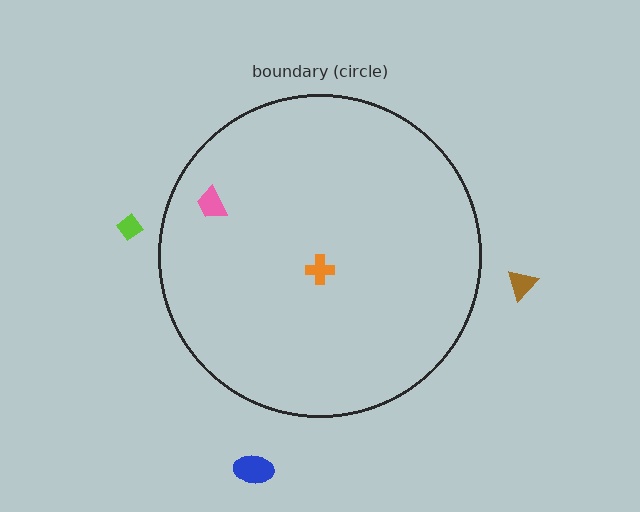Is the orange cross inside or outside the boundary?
Inside.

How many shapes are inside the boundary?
2 inside, 3 outside.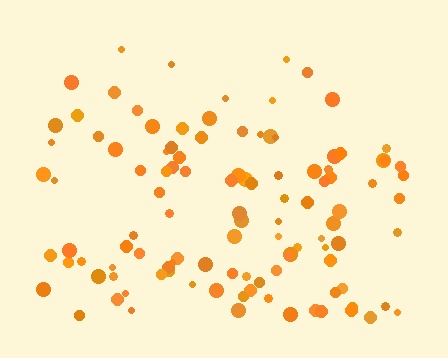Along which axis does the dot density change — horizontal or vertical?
Vertical.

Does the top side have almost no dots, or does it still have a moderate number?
Still a moderate number, just noticeably fewer than the bottom.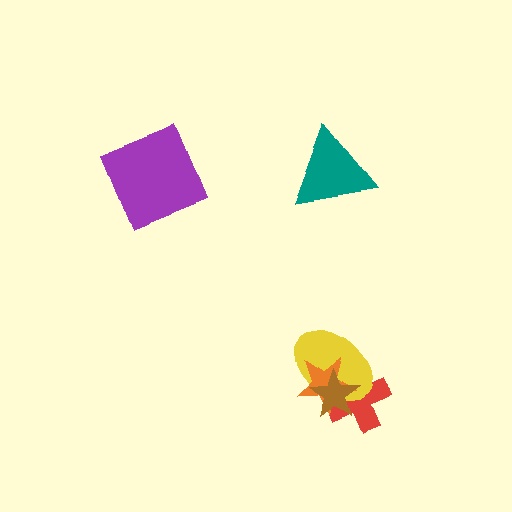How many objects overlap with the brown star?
3 objects overlap with the brown star.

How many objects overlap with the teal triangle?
0 objects overlap with the teal triangle.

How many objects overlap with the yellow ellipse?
3 objects overlap with the yellow ellipse.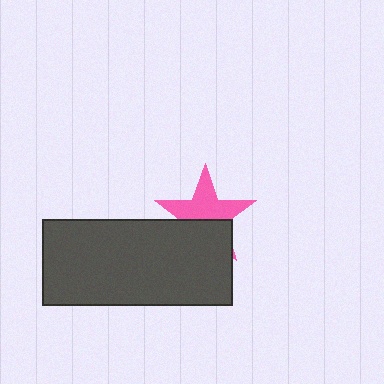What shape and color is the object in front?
The object in front is a dark gray rectangle.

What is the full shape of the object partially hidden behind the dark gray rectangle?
The partially hidden object is a pink star.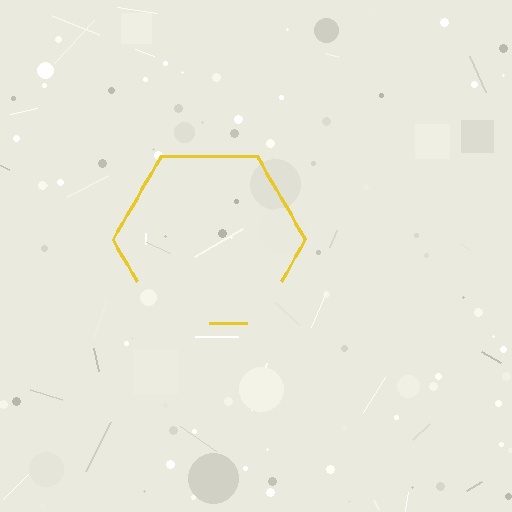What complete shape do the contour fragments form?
The contour fragments form a hexagon.